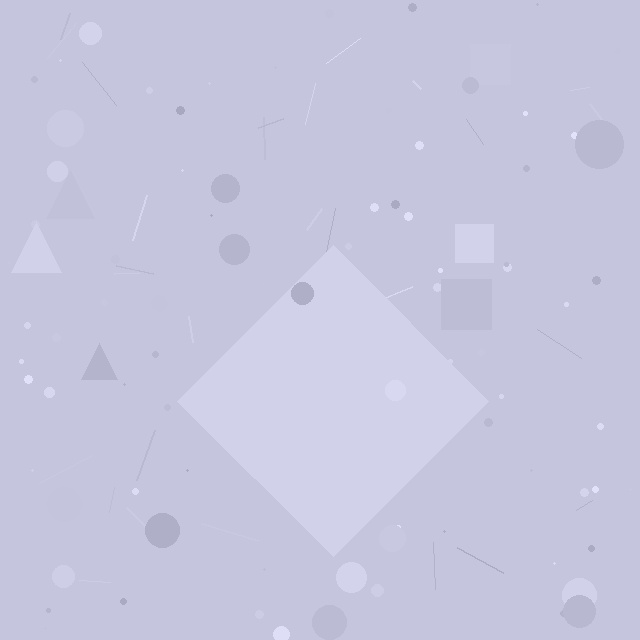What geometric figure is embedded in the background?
A diamond is embedded in the background.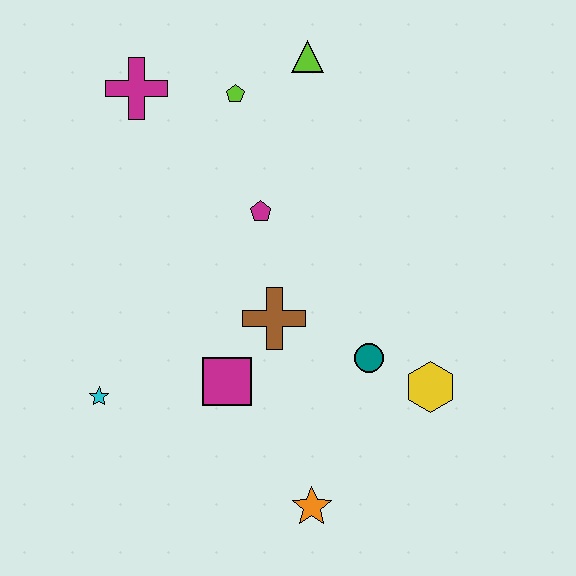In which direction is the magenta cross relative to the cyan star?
The magenta cross is above the cyan star.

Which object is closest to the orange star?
The magenta square is closest to the orange star.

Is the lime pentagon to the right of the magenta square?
Yes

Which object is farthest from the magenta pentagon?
The orange star is farthest from the magenta pentagon.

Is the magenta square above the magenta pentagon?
No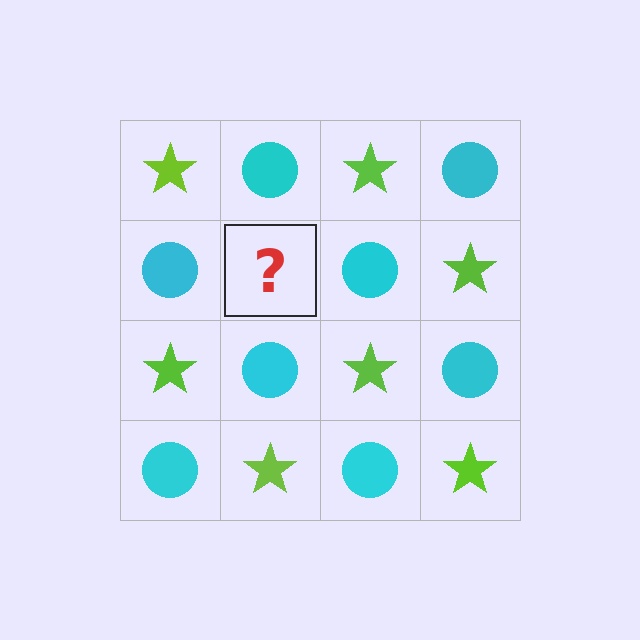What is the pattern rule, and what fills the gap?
The rule is that it alternates lime star and cyan circle in a checkerboard pattern. The gap should be filled with a lime star.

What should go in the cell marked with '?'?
The missing cell should contain a lime star.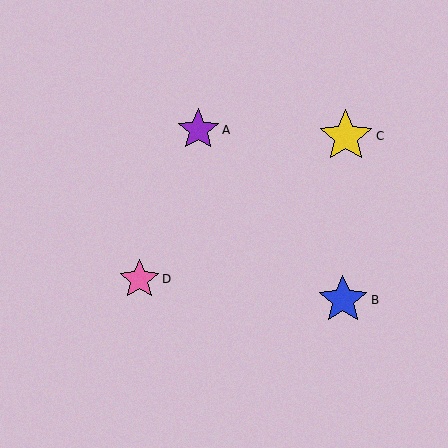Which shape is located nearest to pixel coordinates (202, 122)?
The purple star (labeled A) at (198, 130) is nearest to that location.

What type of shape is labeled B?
Shape B is a blue star.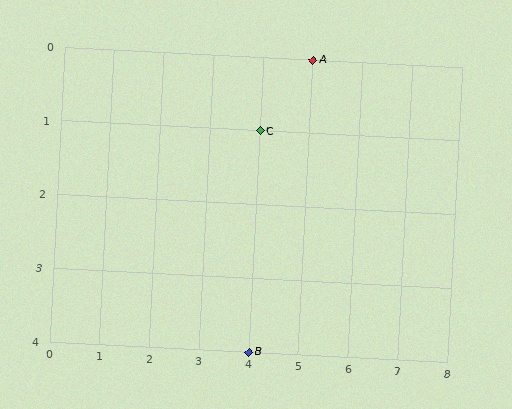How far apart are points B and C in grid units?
Points B and C are 3 rows apart.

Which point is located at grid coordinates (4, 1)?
Point C is at (4, 1).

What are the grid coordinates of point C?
Point C is at grid coordinates (4, 1).